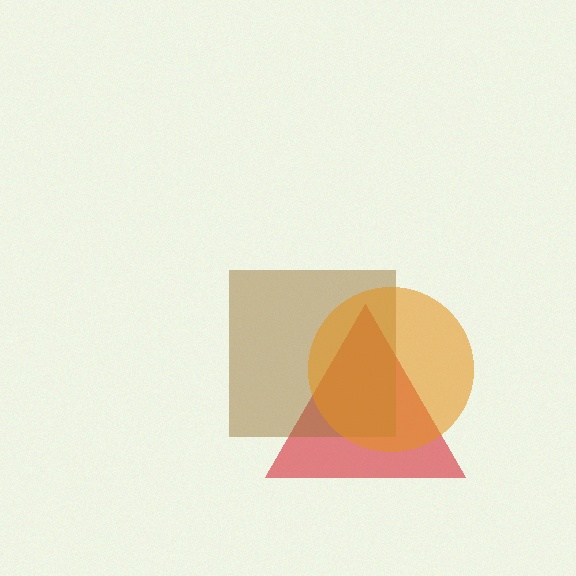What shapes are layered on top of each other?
The layered shapes are: a red triangle, a brown square, an orange circle.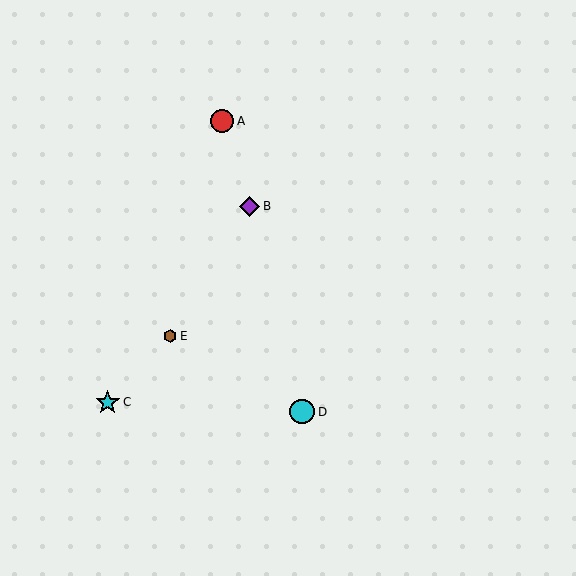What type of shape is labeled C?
Shape C is a cyan star.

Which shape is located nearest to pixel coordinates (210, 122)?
The red circle (labeled A) at (222, 121) is nearest to that location.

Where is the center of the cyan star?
The center of the cyan star is at (108, 402).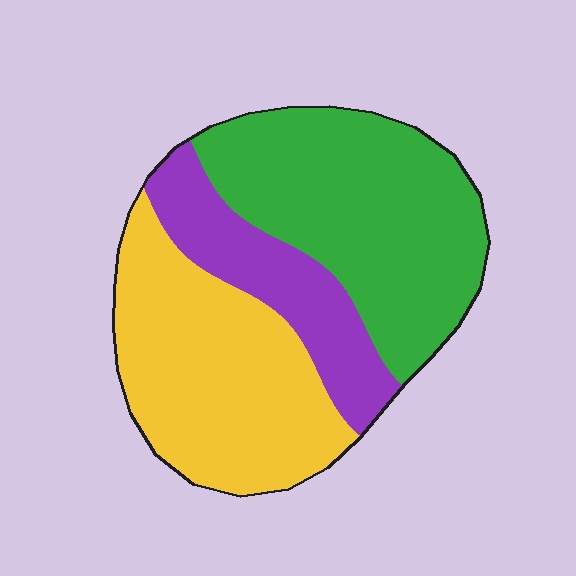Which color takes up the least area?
Purple, at roughly 20%.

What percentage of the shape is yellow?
Yellow covers 38% of the shape.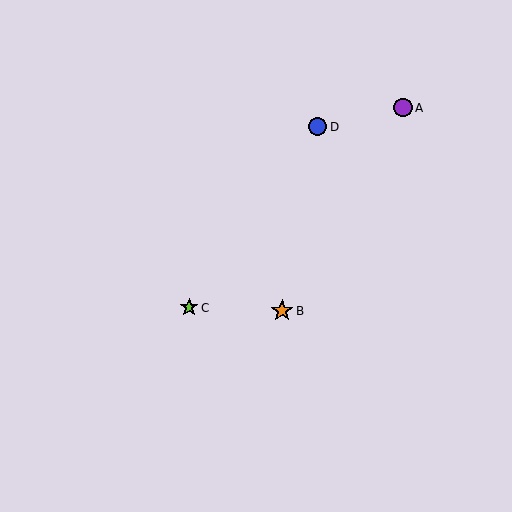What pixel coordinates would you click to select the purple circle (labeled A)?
Click at (403, 108) to select the purple circle A.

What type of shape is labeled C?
Shape C is a lime star.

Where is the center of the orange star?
The center of the orange star is at (282, 311).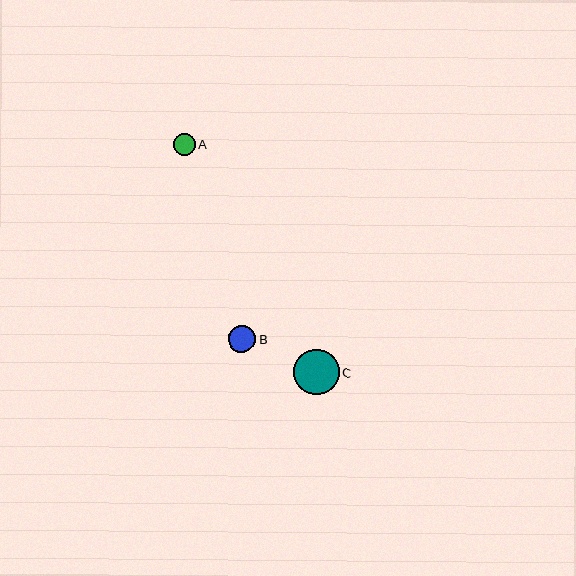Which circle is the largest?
Circle C is the largest with a size of approximately 46 pixels.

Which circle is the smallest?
Circle A is the smallest with a size of approximately 22 pixels.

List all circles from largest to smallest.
From largest to smallest: C, B, A.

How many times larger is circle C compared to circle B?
Circle C is approximately 1.6 times the size of circle B.